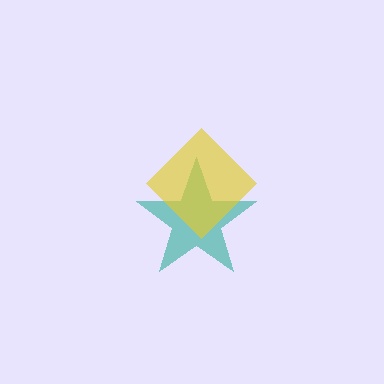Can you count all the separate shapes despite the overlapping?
Yes, there are 2 separate shapes.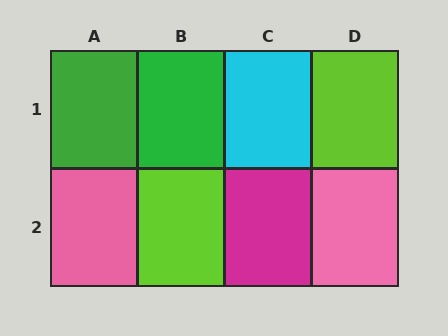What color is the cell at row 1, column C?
Cyan.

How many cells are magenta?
1 cell is magenta.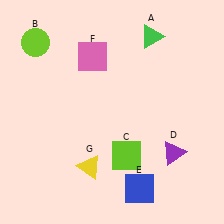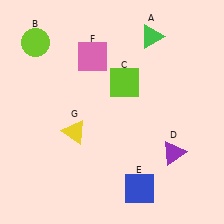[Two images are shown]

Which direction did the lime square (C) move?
The lime square (C) moved up.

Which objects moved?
The objects that moved are: the lime square (C), the yellow triangle (G).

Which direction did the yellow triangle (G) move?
The yellow triangle (G) moved up.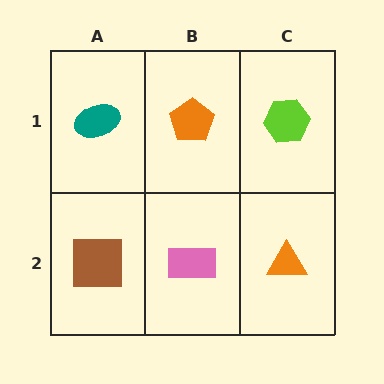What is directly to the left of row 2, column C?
A pink rectangle.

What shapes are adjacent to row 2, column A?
A teal ellipse (row 1, column A), a pink rectangle (row 2, column B).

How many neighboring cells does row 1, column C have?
2.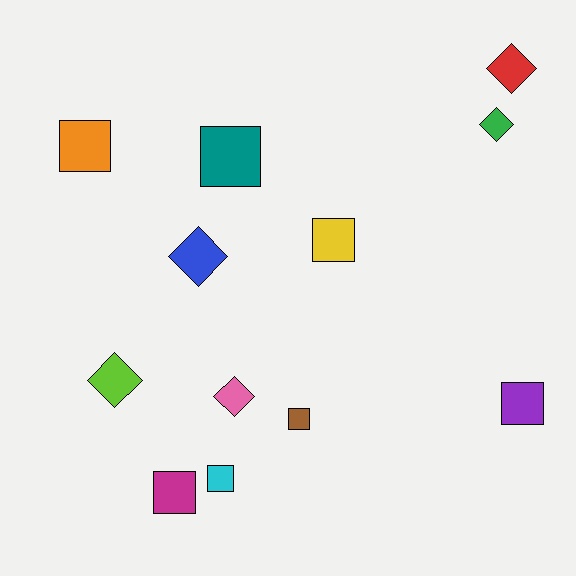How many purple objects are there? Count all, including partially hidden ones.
There is 1 purple object.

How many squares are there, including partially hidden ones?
There are 7 squares.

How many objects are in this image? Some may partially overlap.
There are 12 objects.